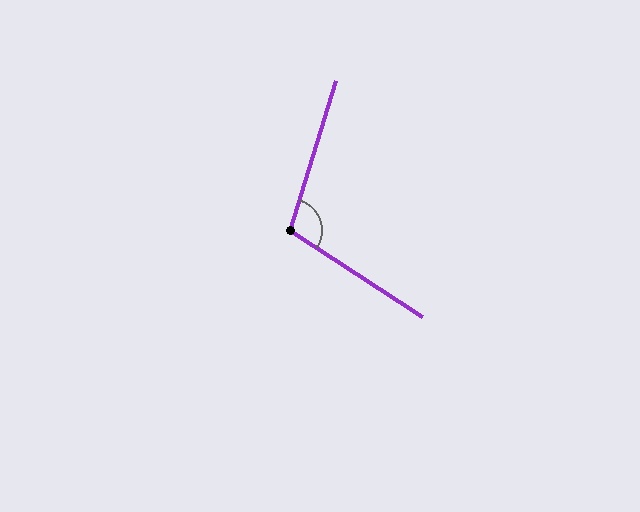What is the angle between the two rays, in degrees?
Approximately 106 degrees.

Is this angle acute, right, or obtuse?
It is obtuse.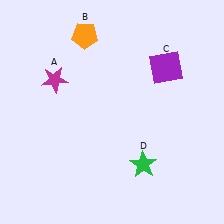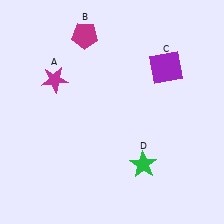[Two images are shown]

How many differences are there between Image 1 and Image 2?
There is 1 difference between the two images.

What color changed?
The pentagon (B) changed from orange in Image 1 to magenta in Image 2.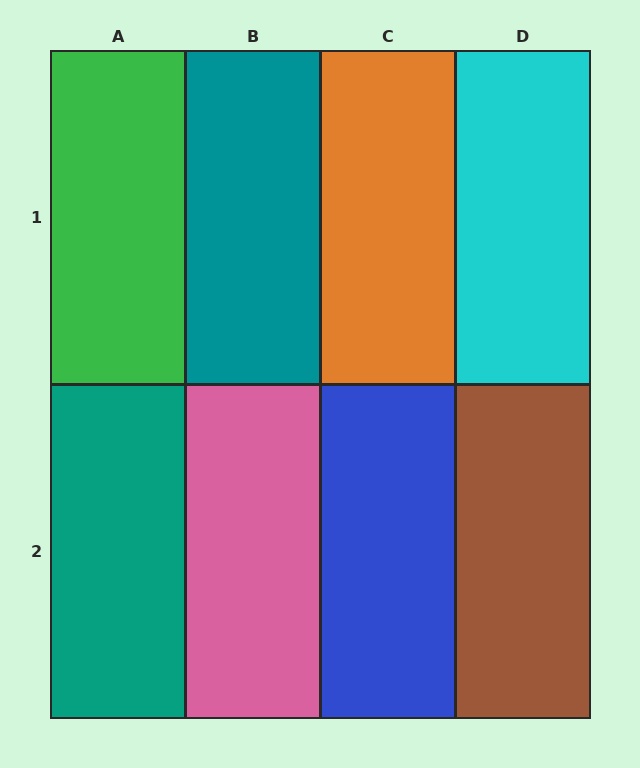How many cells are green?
1 cell is green.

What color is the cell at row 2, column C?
Blue.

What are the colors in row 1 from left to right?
Green, teal, orange, cyan.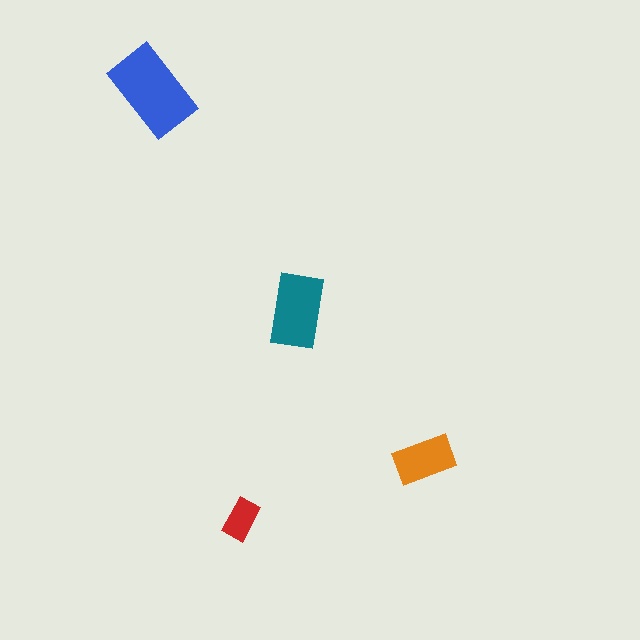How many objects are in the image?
There are 4 objects in the image.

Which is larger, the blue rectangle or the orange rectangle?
The blue one.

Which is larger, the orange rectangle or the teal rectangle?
The teal one.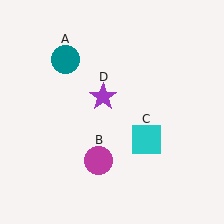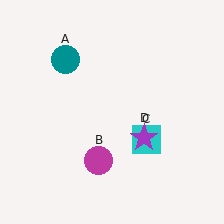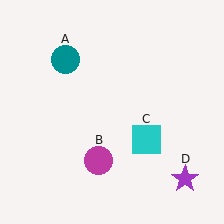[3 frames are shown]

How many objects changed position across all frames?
1 object changed position: purple star (object D).